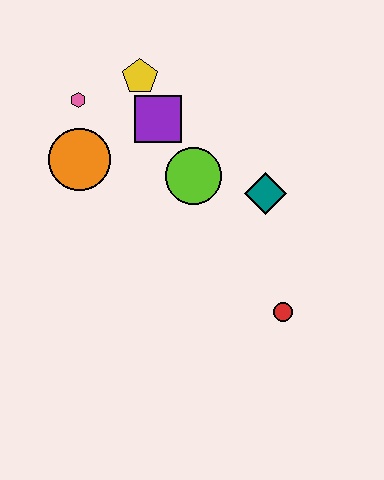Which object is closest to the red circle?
The teal diamond is closest to the red circle.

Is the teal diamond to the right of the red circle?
No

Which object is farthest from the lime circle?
The red circle is farthest from the lime circle.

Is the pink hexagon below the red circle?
No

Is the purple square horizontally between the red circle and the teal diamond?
No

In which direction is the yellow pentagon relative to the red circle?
The yellow pentagon is above the red circle.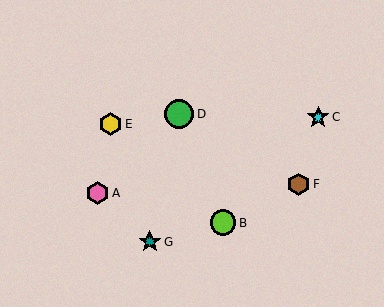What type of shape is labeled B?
Shape B is a lime circle.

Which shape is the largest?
The green circle (labeled D) is the largest.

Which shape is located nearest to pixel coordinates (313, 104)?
The cyan star (labeled C) at (318, 117) is nearest to that location.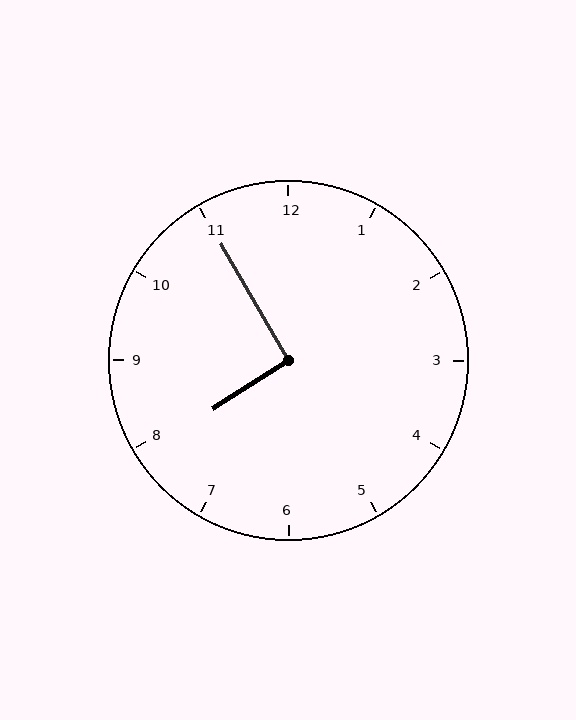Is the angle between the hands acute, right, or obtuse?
It is right.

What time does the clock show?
7:55.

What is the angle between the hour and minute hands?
Approximately 92 degrees.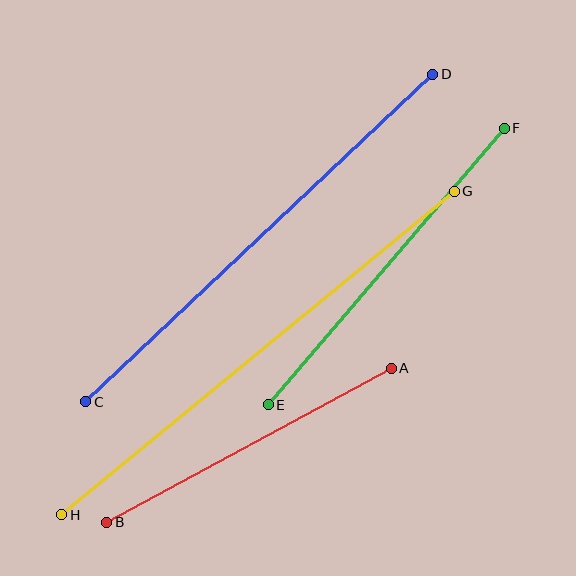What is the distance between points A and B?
The distance is approximately 324 pixels.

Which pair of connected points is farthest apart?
Points G and H are farthest apart.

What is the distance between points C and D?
The distance is approximately 477 pixels.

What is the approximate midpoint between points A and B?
The midpoint is at approximately (249, 445) pixels.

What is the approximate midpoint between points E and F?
The midpoint is at approximately (386, 267) pixels.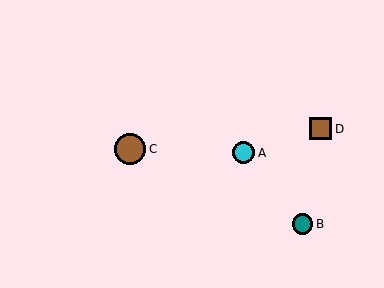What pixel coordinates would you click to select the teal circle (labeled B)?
Click at (303, 224) to select the teal circle B.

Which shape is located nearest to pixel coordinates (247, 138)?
The cyan circle (labeled A) at (244, 153) is nearest to that location.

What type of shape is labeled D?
Shape D is a brown square.